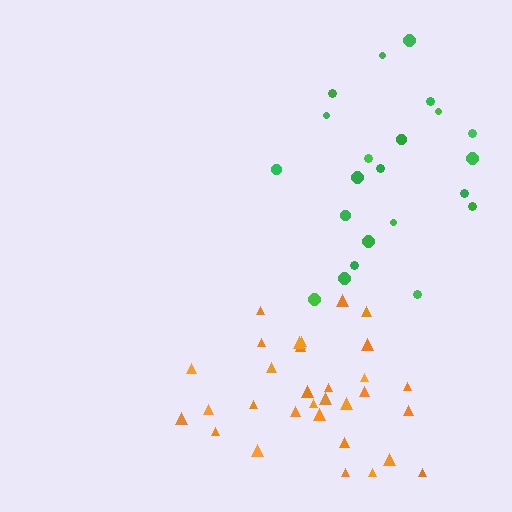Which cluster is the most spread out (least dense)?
Green.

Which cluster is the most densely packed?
Orange.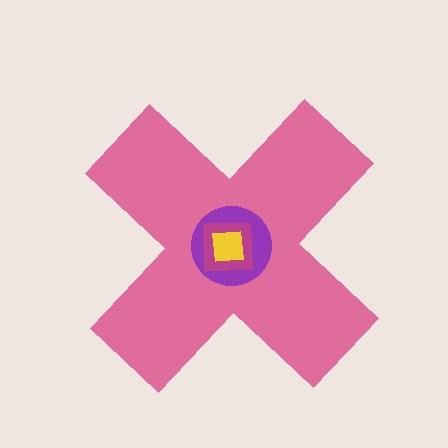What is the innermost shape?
The yellow square.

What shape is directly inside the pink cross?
The purple circle.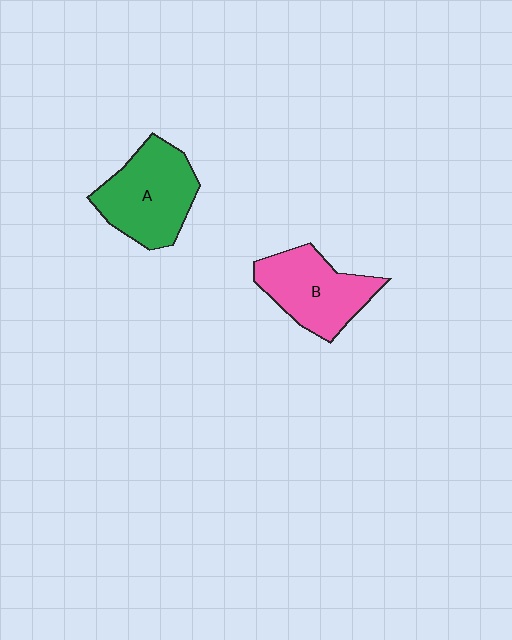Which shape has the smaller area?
Shape B (pink).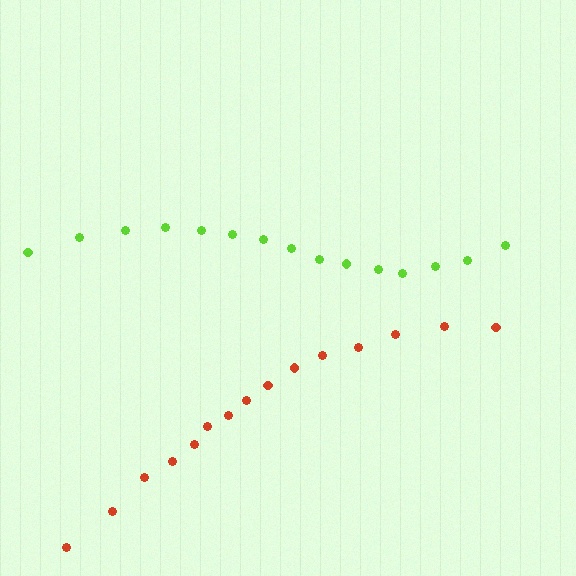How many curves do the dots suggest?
There are 2 distinct paths.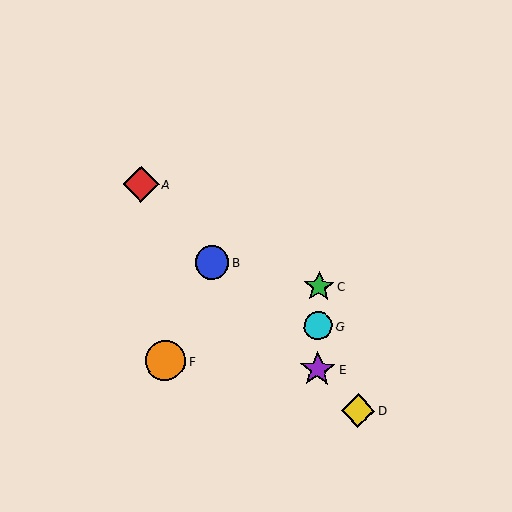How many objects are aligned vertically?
3 objects (C, E, G) are aligned vertically.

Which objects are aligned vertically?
Objects C, E, G are aligned vertically.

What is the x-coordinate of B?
Object B is at x≈212.